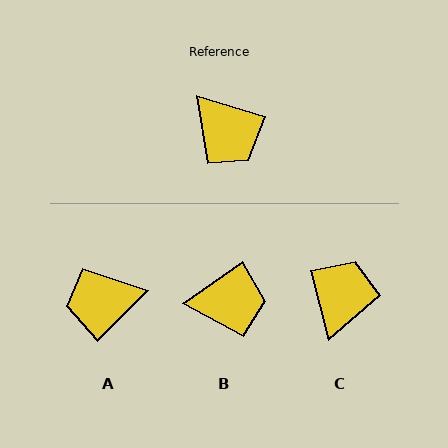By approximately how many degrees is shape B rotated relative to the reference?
Approximately 52 degrees counter-clockwise.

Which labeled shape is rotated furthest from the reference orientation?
C, about 121 degrees away.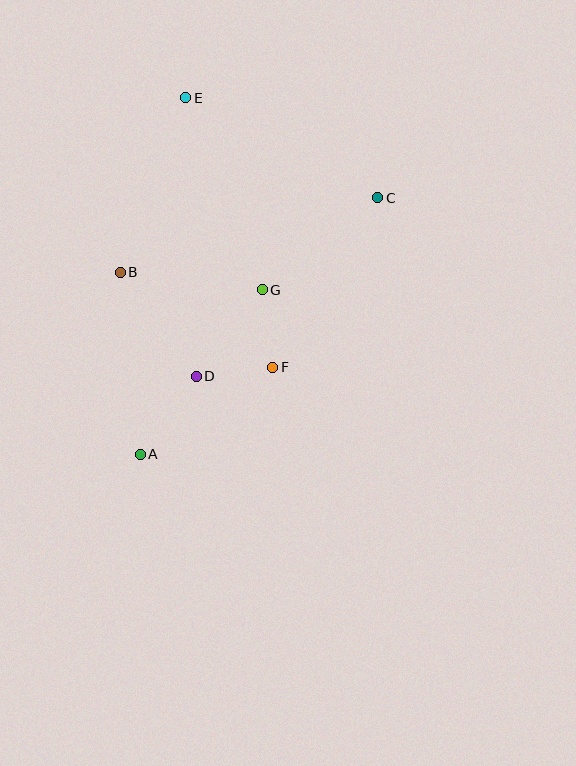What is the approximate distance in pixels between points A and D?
The distance between A and D is approximately 96 pixels.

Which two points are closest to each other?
Points D and F are closest to each other.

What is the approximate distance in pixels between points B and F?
The distance between B and F is approximately 180 pixels.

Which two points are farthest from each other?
Points A and E are farthest from each other.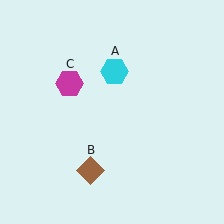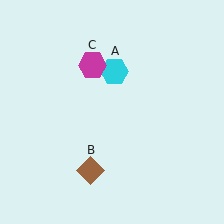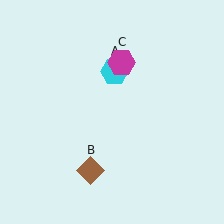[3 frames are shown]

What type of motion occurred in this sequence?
The magenta hexagon (object C) rotated clockwise around the center of the scene.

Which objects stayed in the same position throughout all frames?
Cyan hexagon (object A) and brown diamond (object B) remained stationary.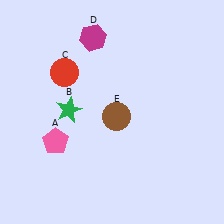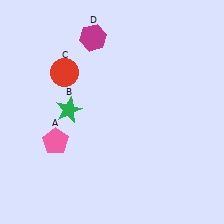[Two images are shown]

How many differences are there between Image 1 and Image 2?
There is 1 difference between the two images.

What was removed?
The brown circle (E) was removed in Image 2.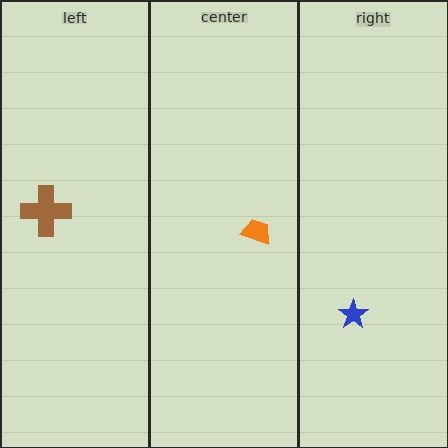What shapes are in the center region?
The orange trapezoid.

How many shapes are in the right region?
1.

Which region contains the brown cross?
The left region.